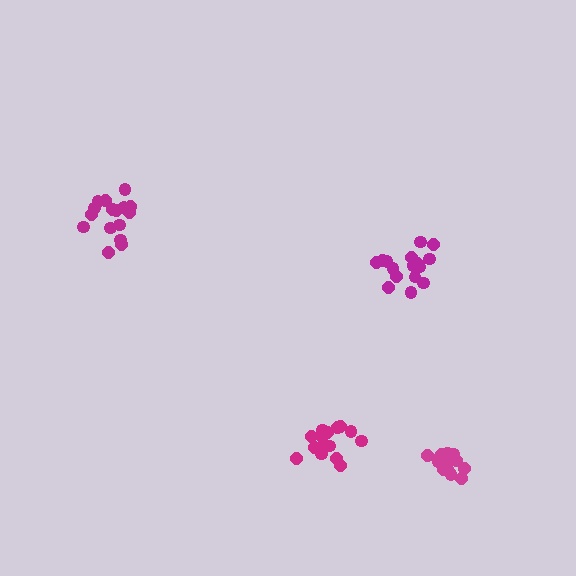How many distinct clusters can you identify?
There are 4 distinct clusters.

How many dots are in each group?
Group 1: 18 dots, Group 2: 16 dots, Group 3: 16 dots, Group 4: 14 dots (64 total).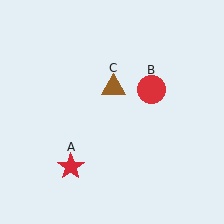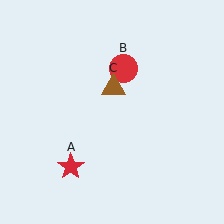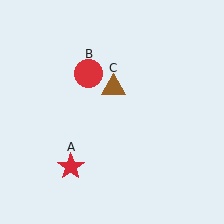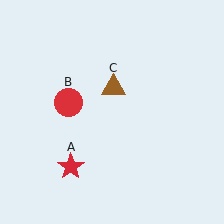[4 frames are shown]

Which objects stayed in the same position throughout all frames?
Red star (object A) and brown triangle (object C) remained stationary.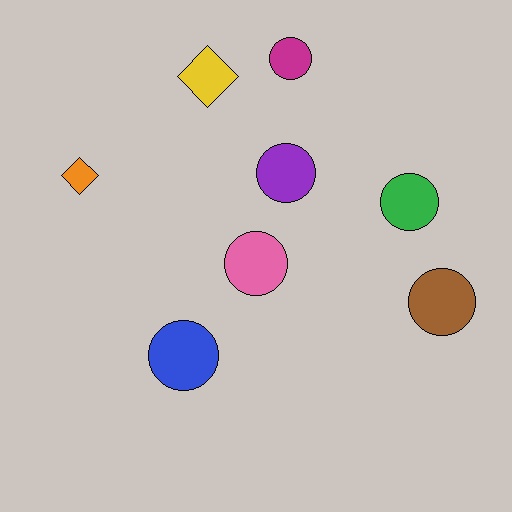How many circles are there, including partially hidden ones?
There are 6 circles.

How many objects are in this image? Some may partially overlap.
There are 8 objects.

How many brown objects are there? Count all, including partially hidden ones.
There is 1 brown object.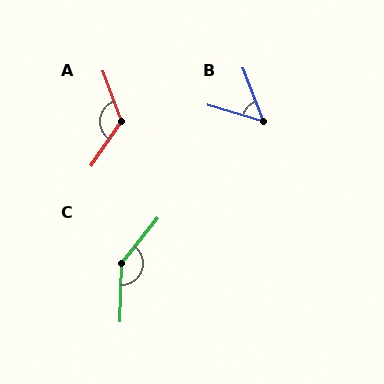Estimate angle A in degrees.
Approximately 126 degrees.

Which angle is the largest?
C, at approximately 143 degrees.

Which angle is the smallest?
B, at approximately 52 degrees.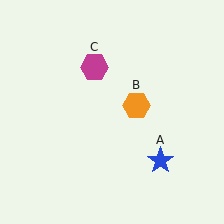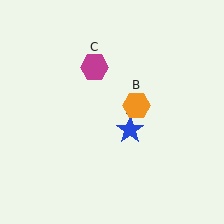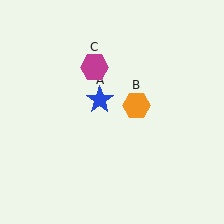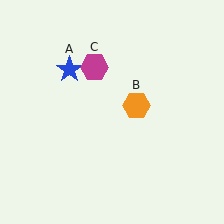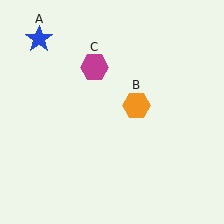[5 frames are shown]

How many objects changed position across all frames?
1 object changed position: blue star (object A).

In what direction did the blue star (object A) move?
The blue star (object A) moved up and to the left.